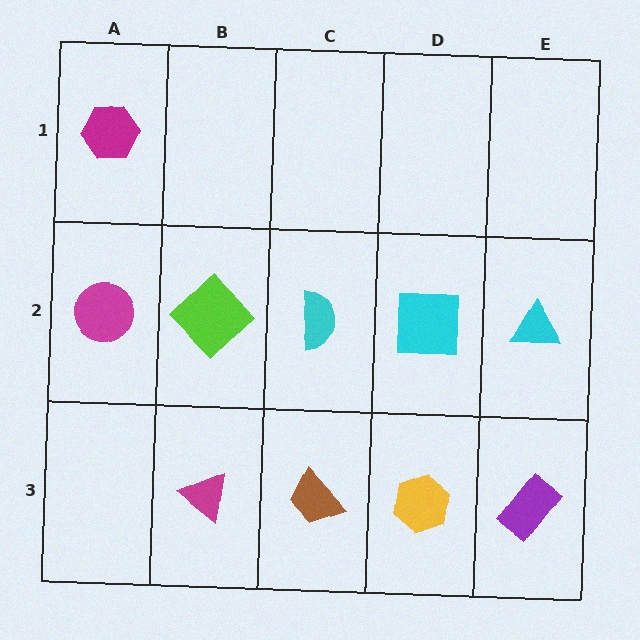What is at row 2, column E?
A cyan triangle.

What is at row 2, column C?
A cyan semicircle.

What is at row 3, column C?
A brown trapezoid.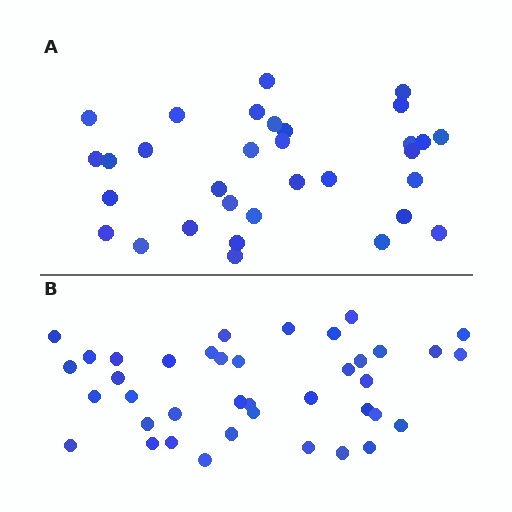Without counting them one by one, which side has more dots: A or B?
Region B (the bottom region) has more dots.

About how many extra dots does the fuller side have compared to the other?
Region B has roughly 8 or so more dots than region A.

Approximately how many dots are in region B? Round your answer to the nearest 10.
About 40 dots. (The exact count is 39, which rounds to 40.)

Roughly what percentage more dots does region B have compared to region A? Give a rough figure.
About 20% more.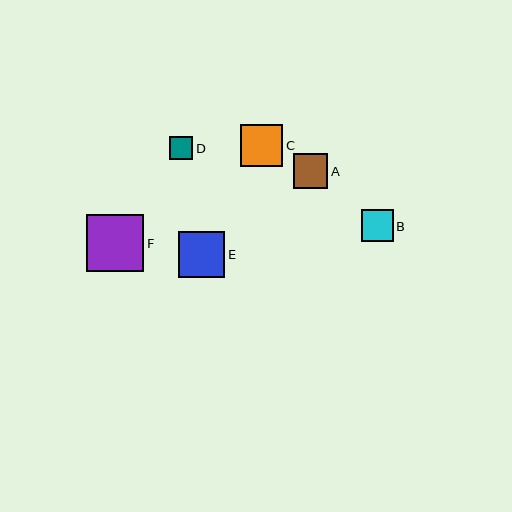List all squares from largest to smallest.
From largest to smallest: F, E, C, A, B, D.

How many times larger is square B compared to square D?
Square B is approximately 1.3 times the size of square D.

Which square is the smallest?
Square D is the smallest with a size of approximately 23 pixels.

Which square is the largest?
Square F is the largest with a size of approximately 57 pixels.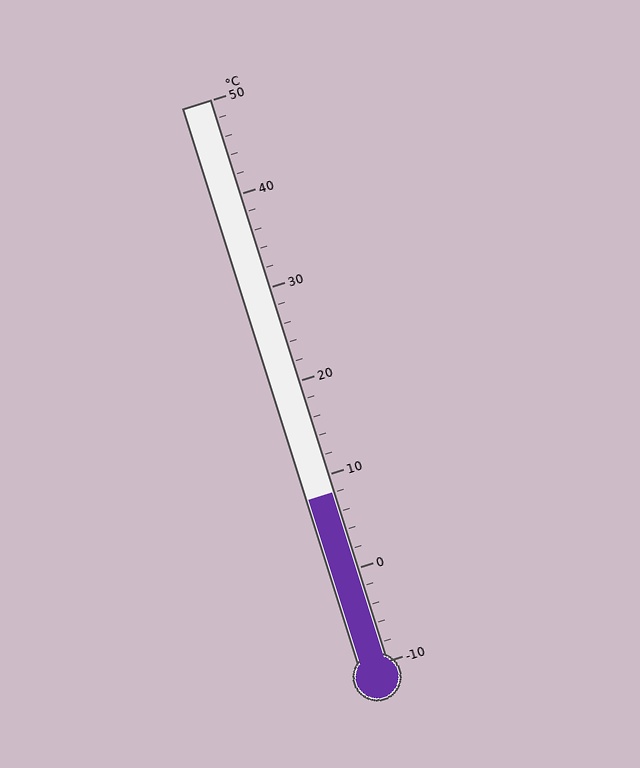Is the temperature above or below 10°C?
The temperature is below 10°C.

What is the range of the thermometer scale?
The thermometer scale ranges from -10°C to 50°C.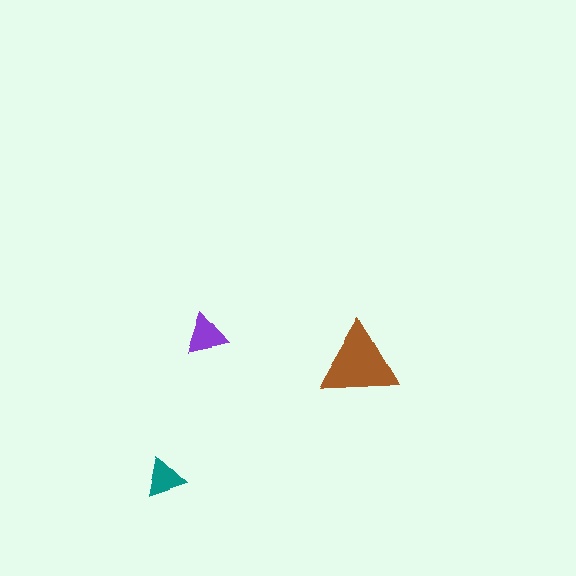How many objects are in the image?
There are 3 objects in the image.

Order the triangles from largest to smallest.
the brown one, the purple one, the teal one.